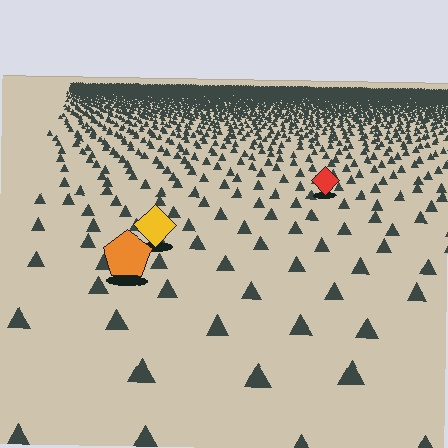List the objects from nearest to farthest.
From nearest to farthest: the orange pentagon, the yellow diamond, the red diamond.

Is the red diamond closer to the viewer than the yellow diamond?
No. The yellow diamond is closer — you can tell from the texture gradient: the ground texture is coarser near it.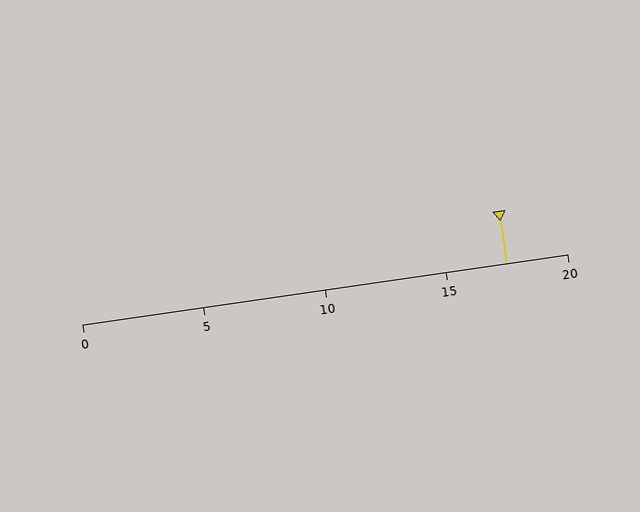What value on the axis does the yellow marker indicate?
The marker indicates approximately 17.5.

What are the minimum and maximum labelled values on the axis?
The axis runs from 0 to 20.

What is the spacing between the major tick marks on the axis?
The major ticks are spaced 5 apart.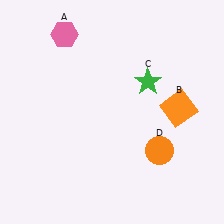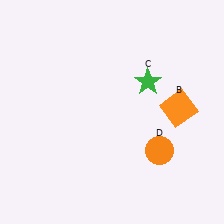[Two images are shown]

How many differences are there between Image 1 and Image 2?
There is 1 difference between the two images.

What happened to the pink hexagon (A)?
The pink hexagon (A) was removed in Image 2. It was in the top-left area of Image 1.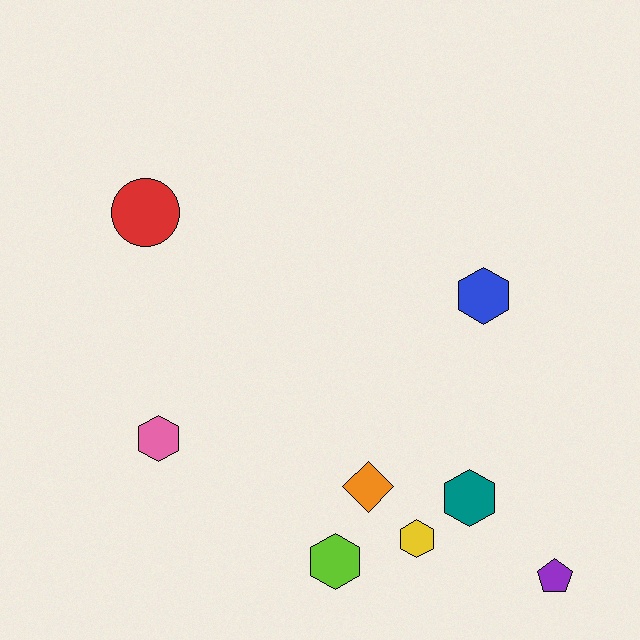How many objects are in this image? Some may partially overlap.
There are 8 objects.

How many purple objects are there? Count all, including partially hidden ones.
There is 1 purple object.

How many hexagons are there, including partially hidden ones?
There are 5 hexagons.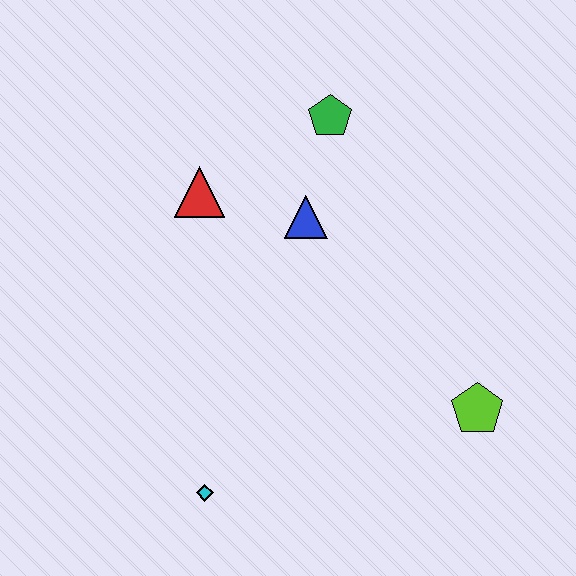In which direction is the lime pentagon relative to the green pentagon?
The lime pentagon is below the green pentagon.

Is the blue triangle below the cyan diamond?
No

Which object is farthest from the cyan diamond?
The green pentagon is farthest from the cyan diamond.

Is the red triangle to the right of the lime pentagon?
No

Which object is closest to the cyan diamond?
The lime pentagon is closest to the cyan diamond.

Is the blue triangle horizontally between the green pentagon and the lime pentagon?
No